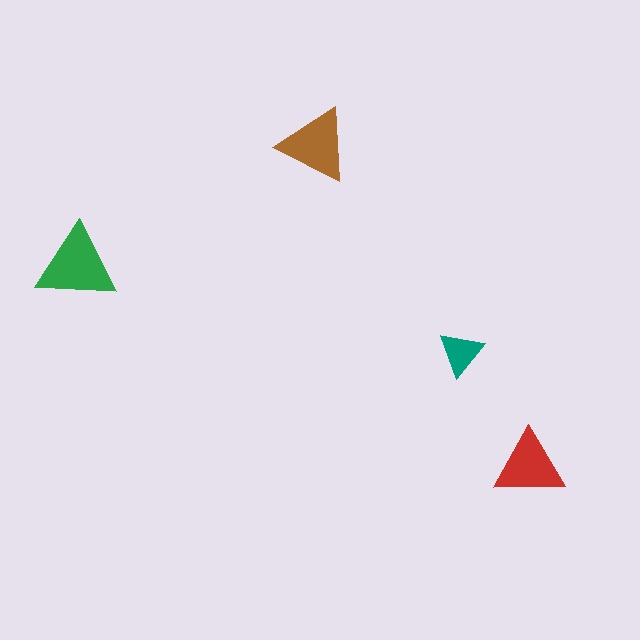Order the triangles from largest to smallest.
the green one, the brown one, the red one, the teal one.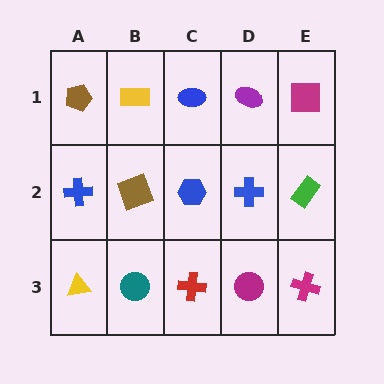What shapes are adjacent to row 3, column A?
A blue cross (row 2, column A), a teal circle (row 3, column B).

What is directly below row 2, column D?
A magenta circle.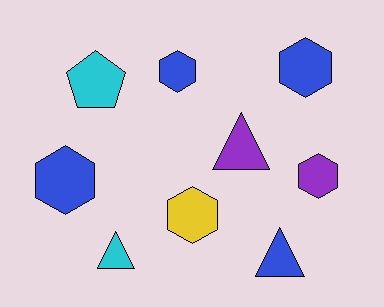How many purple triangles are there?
There is 1 purple triangle.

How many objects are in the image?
There are 9 objects.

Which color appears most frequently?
Blue, with 4 objects.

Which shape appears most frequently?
Hexagon, with 5 objects.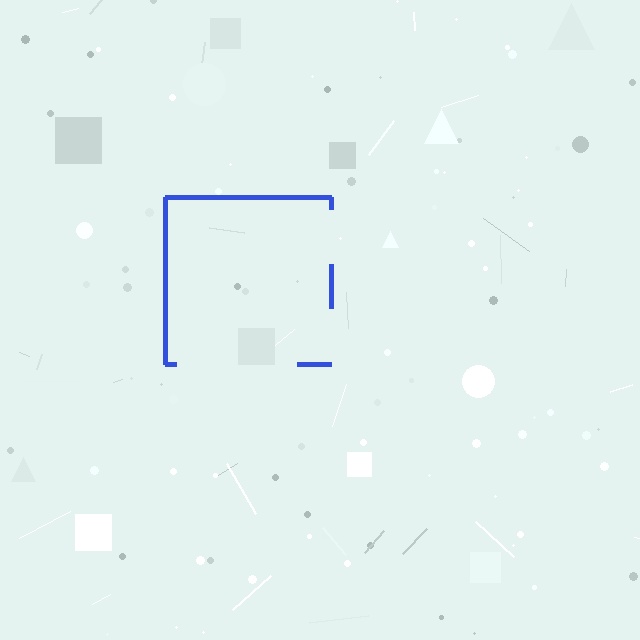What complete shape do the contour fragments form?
The contour fragments form a square.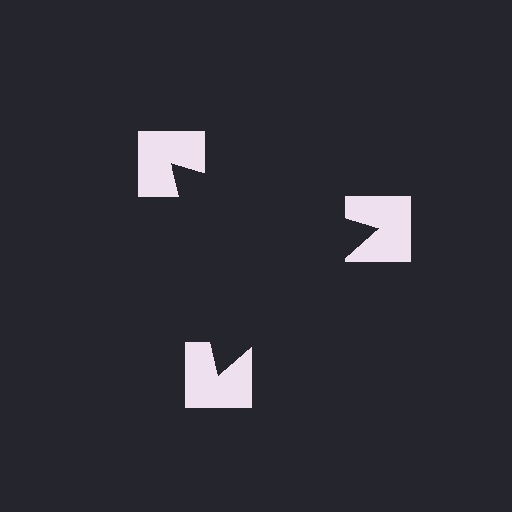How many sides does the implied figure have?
3 sides.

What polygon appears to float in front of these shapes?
An illusory triangle — its edges are inferred from the aligned wedge cuts in the notched squares, not physically drawn.